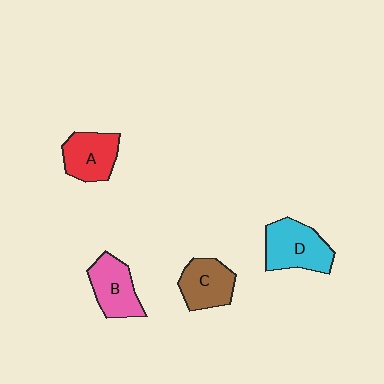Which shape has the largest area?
Shape D (cyan).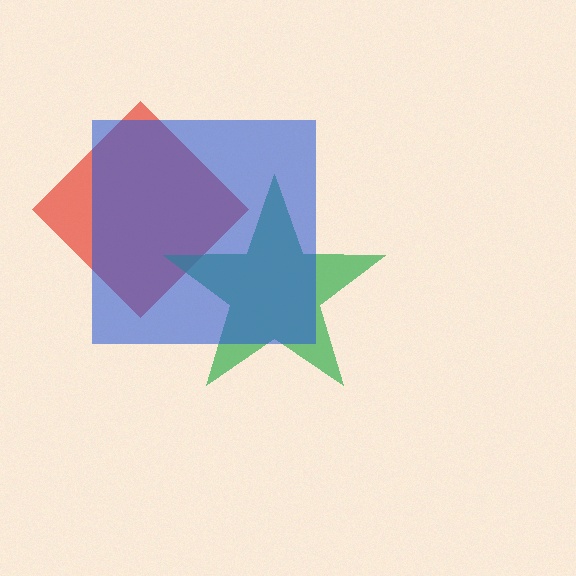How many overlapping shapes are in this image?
There are 3 overlapping shapes in the image.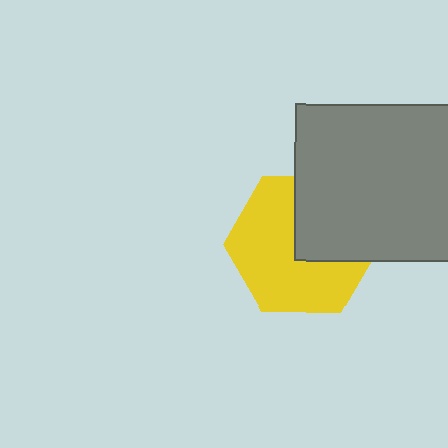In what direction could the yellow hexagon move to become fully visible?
The yellow hexagon could move toward the lower-left. That would shift it out from behind the gray square entirely.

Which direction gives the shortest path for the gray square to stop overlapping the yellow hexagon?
Moving toward the upper-right gives the shortest separation.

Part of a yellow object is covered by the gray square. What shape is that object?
It is a hexagon.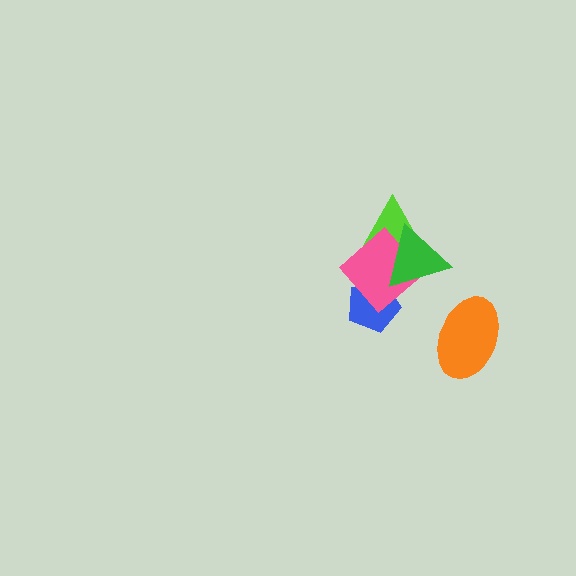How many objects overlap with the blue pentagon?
1 object overlaps with the blue pentagon.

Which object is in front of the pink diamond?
The green triangle is in front of the pink diamond.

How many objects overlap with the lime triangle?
2 objects overlap with the lime triangle.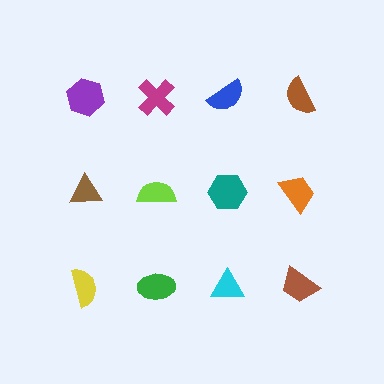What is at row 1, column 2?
A magenta cross.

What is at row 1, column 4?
A brown semicircle.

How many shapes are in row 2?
4 shapes.